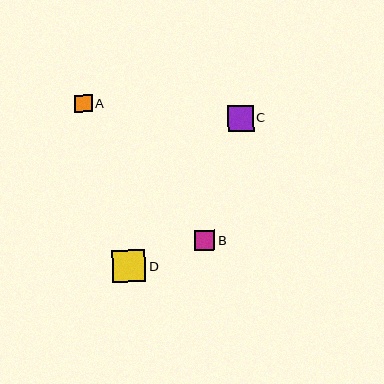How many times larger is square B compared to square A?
Square B is approximately 1.1 times the size of square A.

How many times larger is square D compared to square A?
Square D is approximately 1.8 times the size of square A.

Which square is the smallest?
Square A is the smallest with a size of approximately 18 pixels.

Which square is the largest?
Square D is the largest with a size of approximately 33 pixels.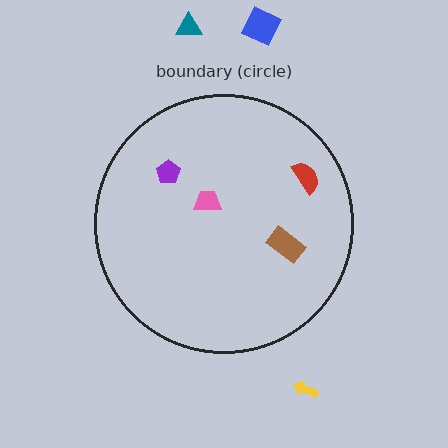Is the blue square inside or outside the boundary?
Outside.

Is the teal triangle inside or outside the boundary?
Outside.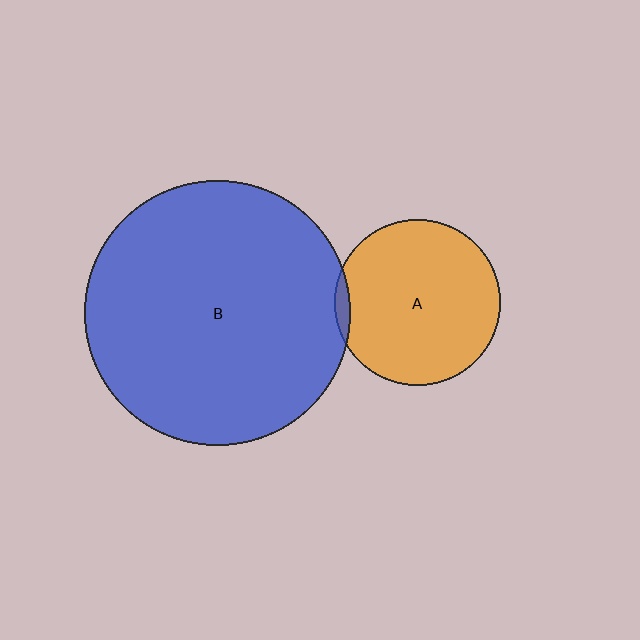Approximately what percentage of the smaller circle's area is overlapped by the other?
Approximately 5%.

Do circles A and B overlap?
Yes.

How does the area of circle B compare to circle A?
Approximately 2.5 times.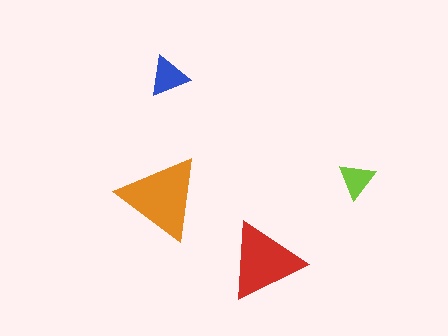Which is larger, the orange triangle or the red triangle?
The orange one.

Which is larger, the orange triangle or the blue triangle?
The orange one.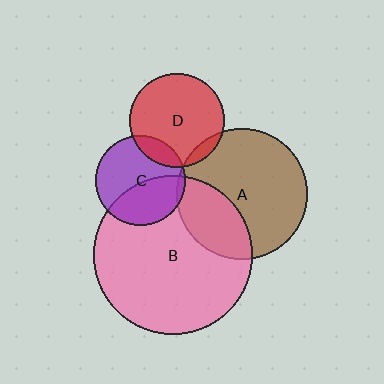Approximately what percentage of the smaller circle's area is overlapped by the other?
Approximately 30%.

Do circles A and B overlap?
Yes.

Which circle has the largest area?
Circle B (pink).